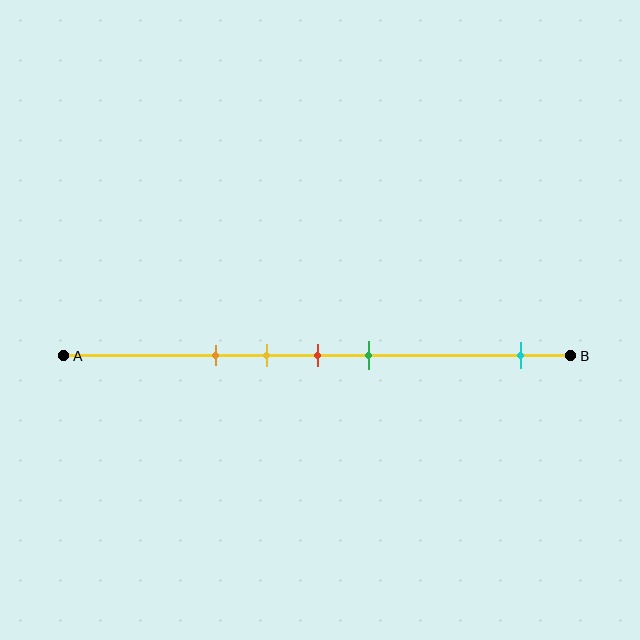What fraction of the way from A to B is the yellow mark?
The yellow mark is approximately 40% (0.4) of the way from A to B.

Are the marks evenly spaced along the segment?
No, the marks are not evenly spaced.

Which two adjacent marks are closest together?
The yellow and red marks are the closest adjacent pair.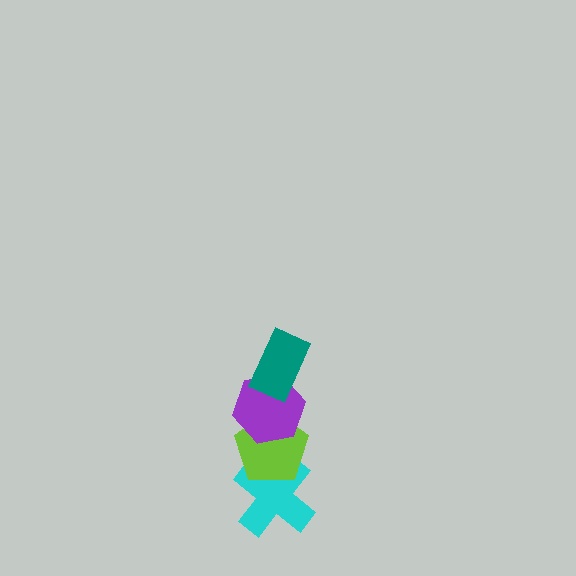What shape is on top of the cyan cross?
The lime pentagon is on top of the cyan cross.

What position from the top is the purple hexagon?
The purple hexagon is 2nd from the top.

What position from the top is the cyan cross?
The cyan cross is 4th from the top.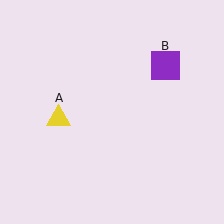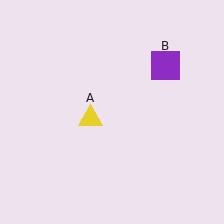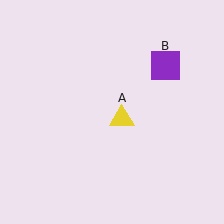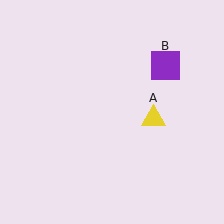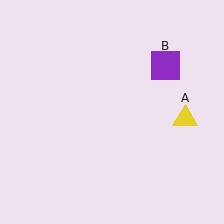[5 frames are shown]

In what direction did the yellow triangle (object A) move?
The yellow triangle (object A) moved right.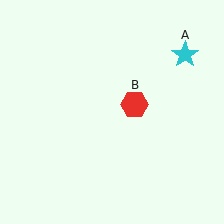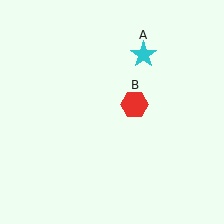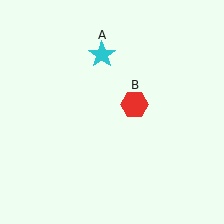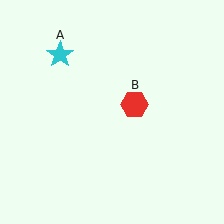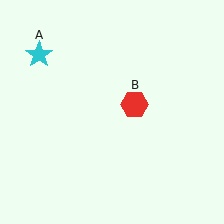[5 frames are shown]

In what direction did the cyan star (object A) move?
The cyan star (object A) moved left.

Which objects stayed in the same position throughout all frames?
Red hexagon (object B) remained stationary.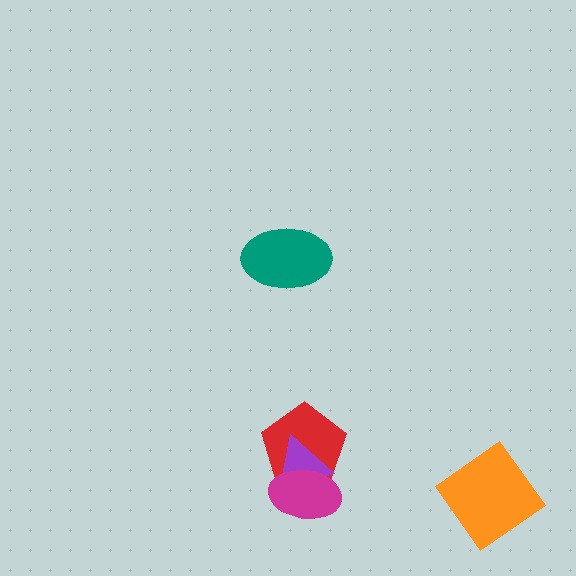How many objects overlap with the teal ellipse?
0 objects overlap with the teal ellipse.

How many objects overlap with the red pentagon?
2 objects overlap with the red pentagon.